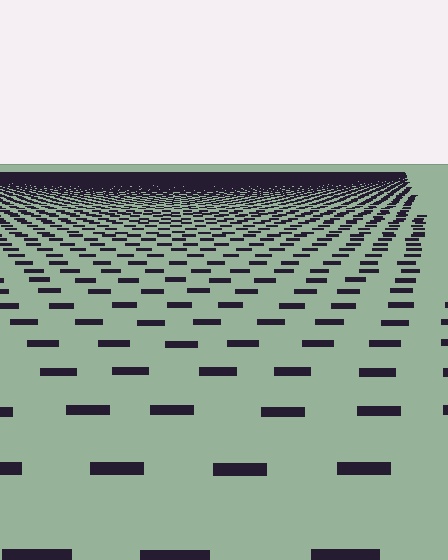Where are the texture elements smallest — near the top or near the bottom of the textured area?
Near the top.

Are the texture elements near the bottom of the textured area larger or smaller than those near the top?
Larger. Near the bottom, elements are closer to the viewer and appear at a bigger on-screen size.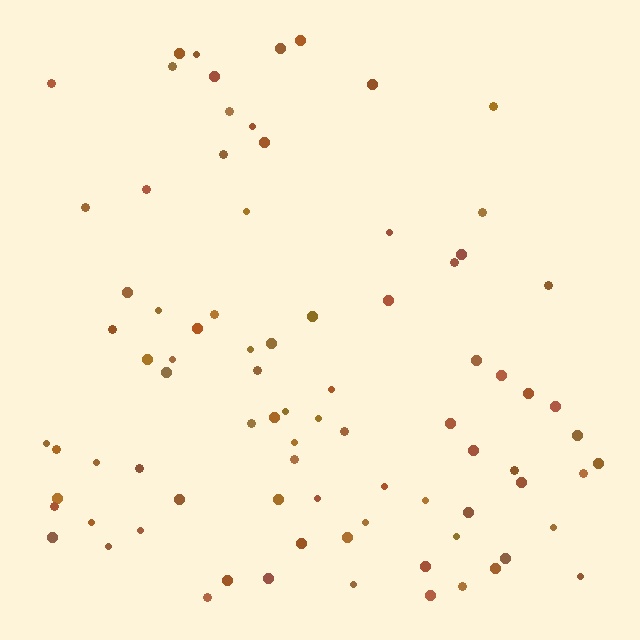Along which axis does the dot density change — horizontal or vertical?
Vertical.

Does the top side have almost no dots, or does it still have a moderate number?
Still a moderate number, just noticeably fewer than the bottom.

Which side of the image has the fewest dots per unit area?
The top.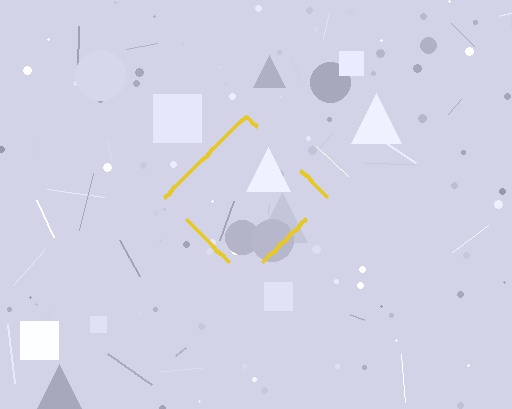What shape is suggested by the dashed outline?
The dashed outline suggests a diamond.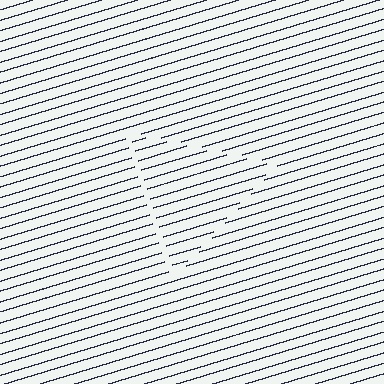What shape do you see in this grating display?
An illusory triangle. The interior of the shape contains the same grating, shifted by half a period — the contour is defined by the phase discontinuity where line-ends from the inner and outer gratings abut.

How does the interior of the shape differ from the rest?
The interior of the shape contains the same grating, shifted by half a period — the contour is defined by the phase discontinuity where line-ends from the inner and outer gratings abut.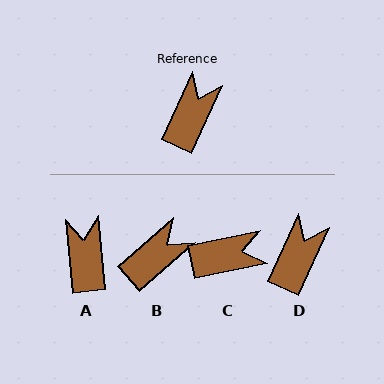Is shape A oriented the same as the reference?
No, it is off by about 30 degrees.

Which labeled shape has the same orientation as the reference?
D.